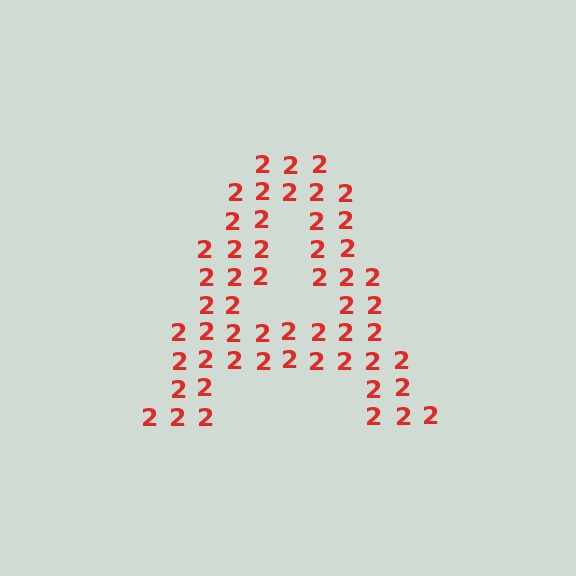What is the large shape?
The large shape is the letter A.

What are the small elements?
The small elements are digit 2's.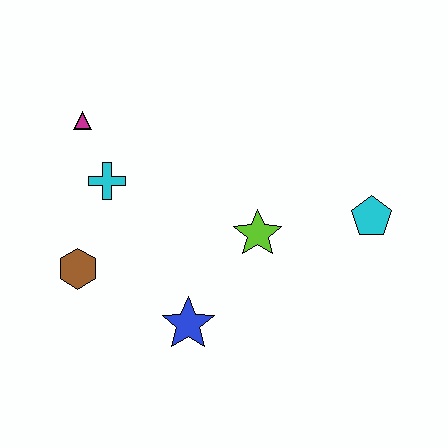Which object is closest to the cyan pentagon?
The lime star is closest to the cyan pentagon.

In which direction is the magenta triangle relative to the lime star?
The magenta triangle is to the left of the lime star.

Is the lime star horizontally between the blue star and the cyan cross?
No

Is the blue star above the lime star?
No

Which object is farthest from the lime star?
The magenta triangle is farthest from the lime star.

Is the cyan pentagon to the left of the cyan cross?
No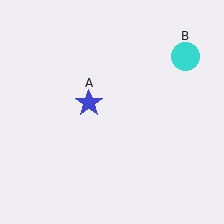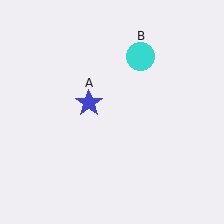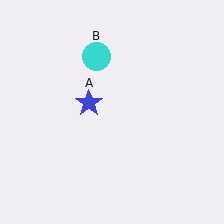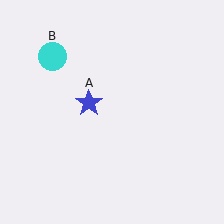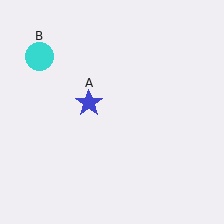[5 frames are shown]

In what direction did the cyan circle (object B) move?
The cyan circle (object B) moved left.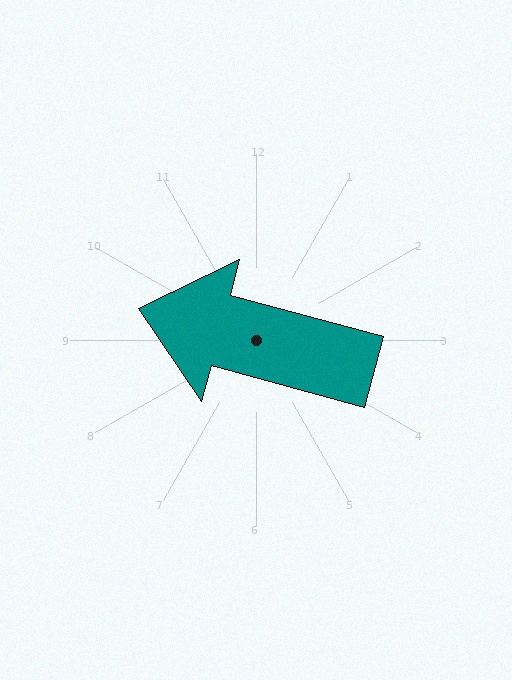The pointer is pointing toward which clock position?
Roughly 10 o'clock.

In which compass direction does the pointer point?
West.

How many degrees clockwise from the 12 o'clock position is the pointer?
Approximately 285 degrees.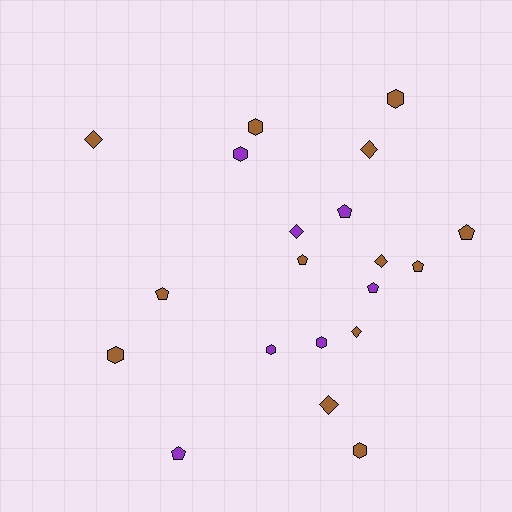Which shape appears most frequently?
Hexagon, with 7 objects.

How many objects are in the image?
There are 20 objects.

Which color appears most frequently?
Brown, with 13 objects.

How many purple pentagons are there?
There are 3 purple pentagons.